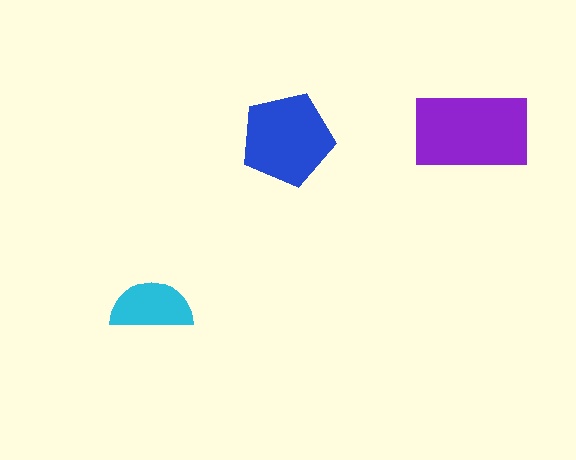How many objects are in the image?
There are 3 objects in the image.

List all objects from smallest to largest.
The cyan semicircle, the blue pentagon, the purple rectangle.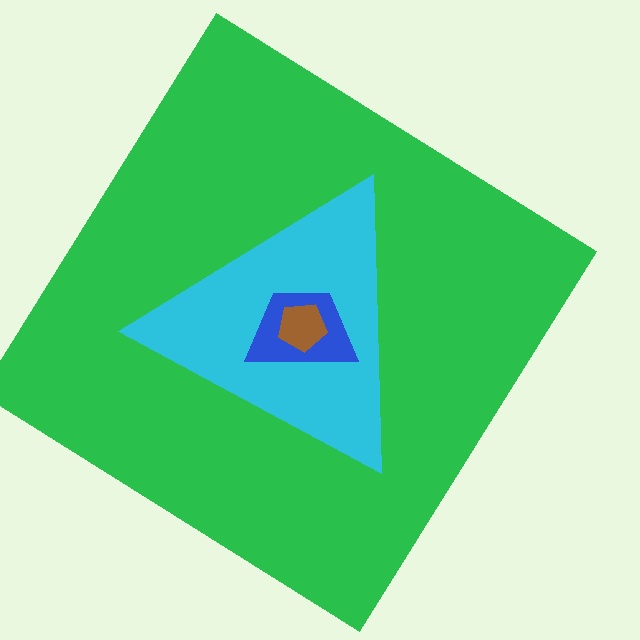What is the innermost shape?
The brown pentagon.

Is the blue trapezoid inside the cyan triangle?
Yes.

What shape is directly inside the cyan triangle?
The blue trapezoid.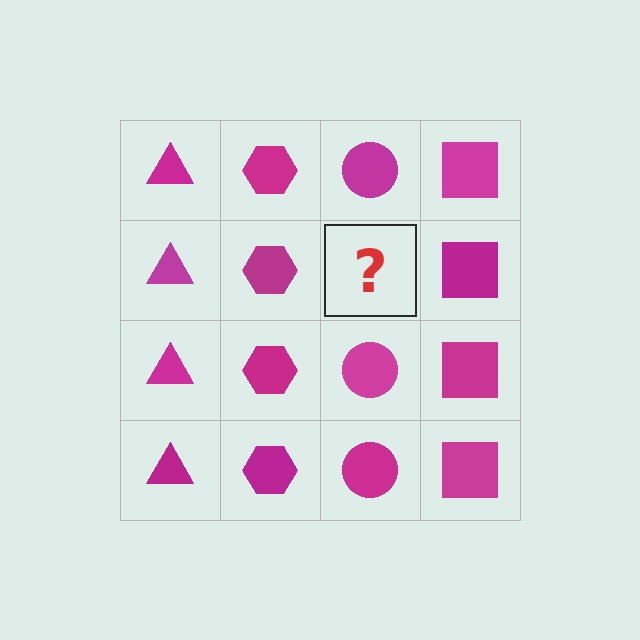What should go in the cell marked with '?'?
The missing cell should contain a magenta circle.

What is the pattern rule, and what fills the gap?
The rule is that each column has a consistent shape. The gap should be filled with a magenta circle.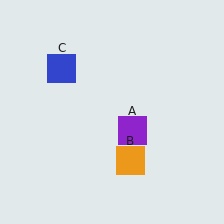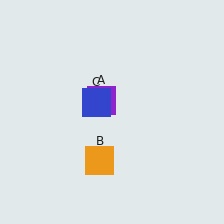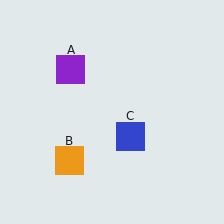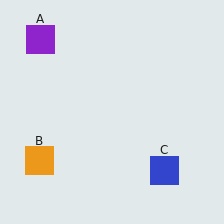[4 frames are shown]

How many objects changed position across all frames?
3 objects changed position: purple square (object A), orange square (object B), blue square (object C).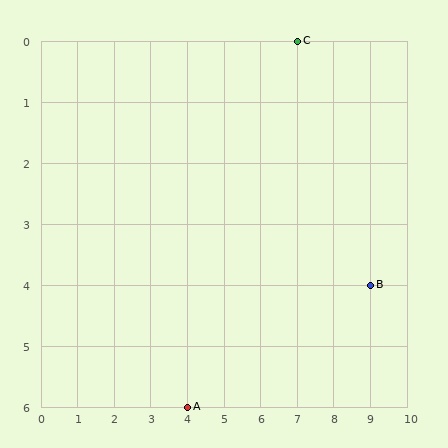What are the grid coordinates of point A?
Point A is at grid coordinates (4, 6).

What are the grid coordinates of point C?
Point C is at grid coordinates (7, 0).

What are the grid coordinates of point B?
Point B is at grid coordinates (9, 4).